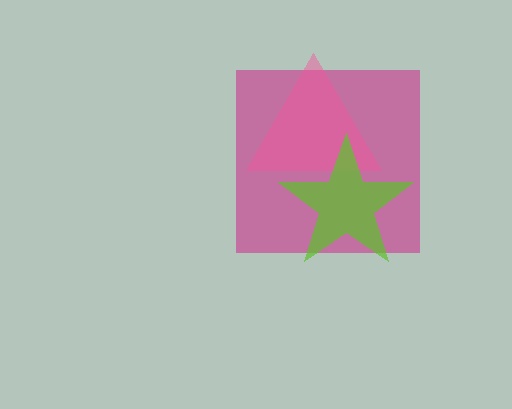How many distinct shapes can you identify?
There are 3 distinct shapes: a magenta square, a pink triangle, a lime star.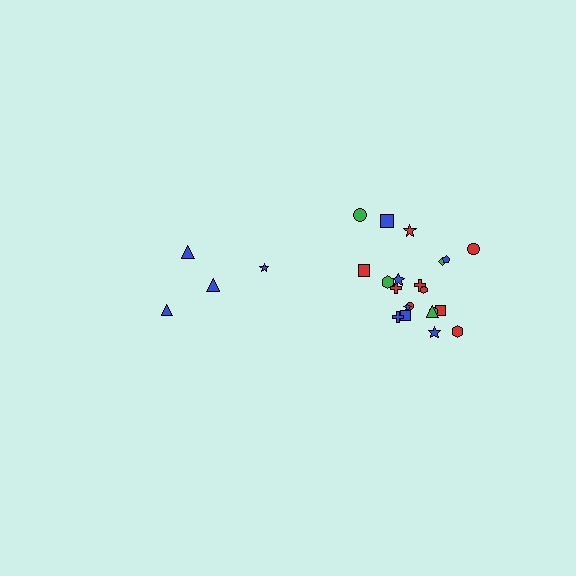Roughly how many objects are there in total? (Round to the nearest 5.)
Roughly 25 objects in total.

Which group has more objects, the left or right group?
The right group.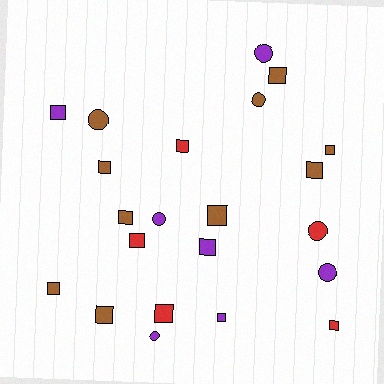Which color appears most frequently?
Brown, with 10 objects.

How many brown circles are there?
There are 2 brown circles.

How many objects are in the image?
There are 22 objects.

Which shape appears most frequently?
Square, with 15 objects.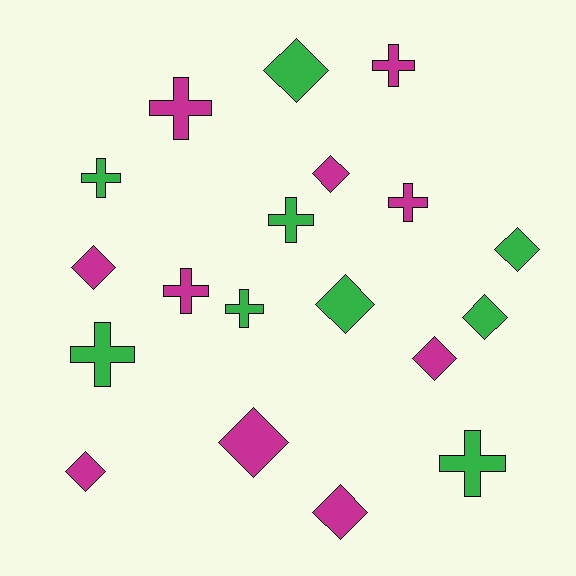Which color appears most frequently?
Magenta, with 10 objects.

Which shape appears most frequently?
Diamond, with 10 objects.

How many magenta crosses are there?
There are 4 magenta crosses.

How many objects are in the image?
There are 19 objects.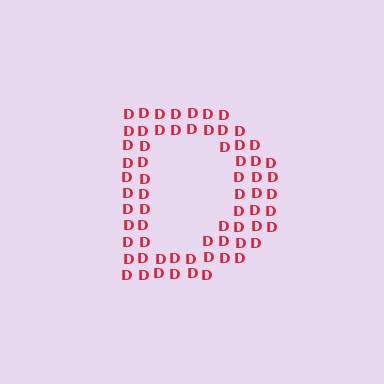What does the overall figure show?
The overall figure shows the letter D.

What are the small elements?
The small elements are letter D's.